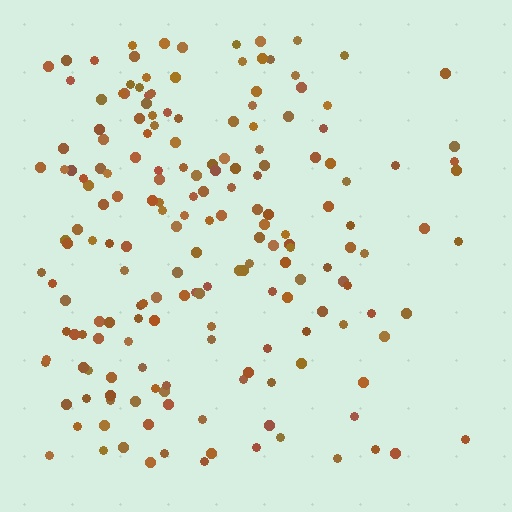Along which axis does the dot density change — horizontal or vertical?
Horizontal.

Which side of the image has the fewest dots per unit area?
The right.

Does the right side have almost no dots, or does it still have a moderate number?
Still a moderate number, just noticeably fewer than the left.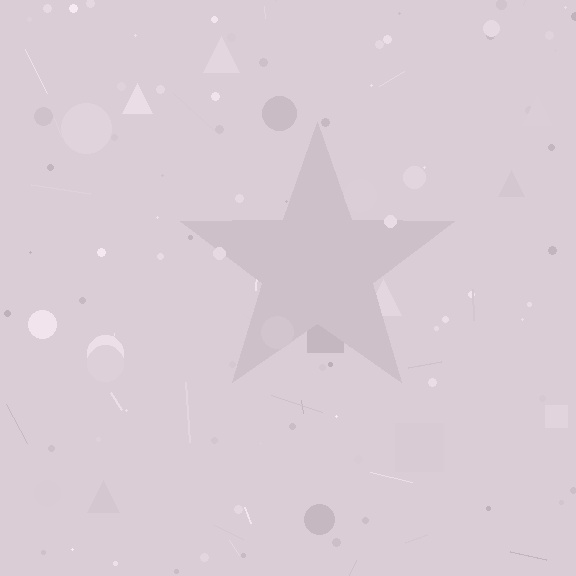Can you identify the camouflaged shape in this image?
The camouflaged shape is a star.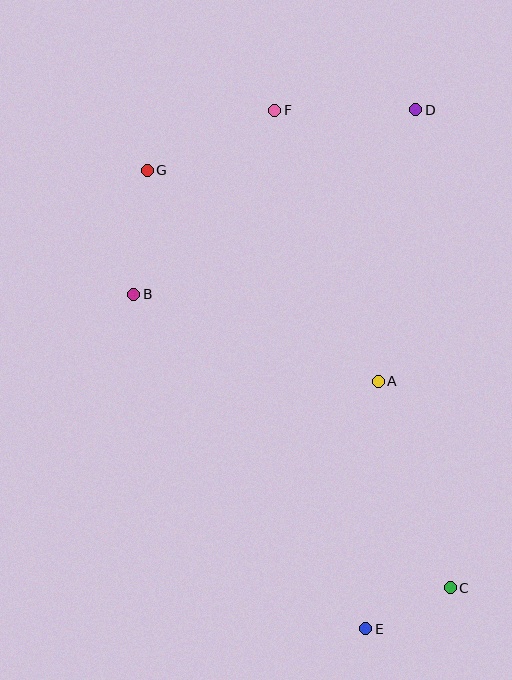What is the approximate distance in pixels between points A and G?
The distance between A and G is approximately 313 pixels.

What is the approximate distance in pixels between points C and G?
The distance between C and G is approximately 516 pixels.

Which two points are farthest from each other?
Points E and F are farthest from each other.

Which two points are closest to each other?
Points C and E are closest to each other.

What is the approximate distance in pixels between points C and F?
The distance between C and F is approximately 508 pixels.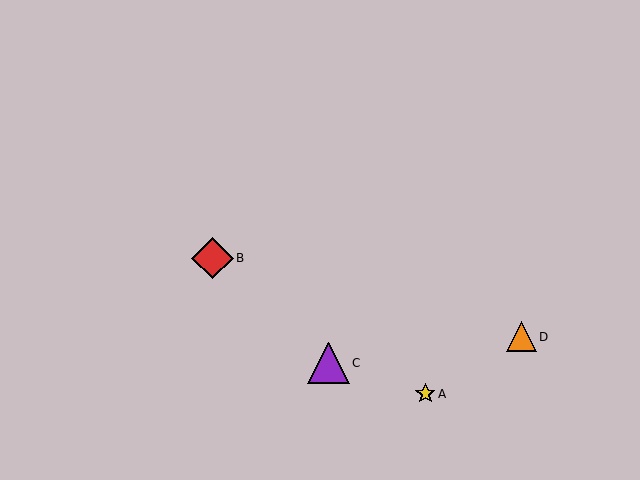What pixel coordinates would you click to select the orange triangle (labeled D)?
Click at (521, 337) to select the orange triangle D.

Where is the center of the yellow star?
The center of the yellow star is at (425, 394).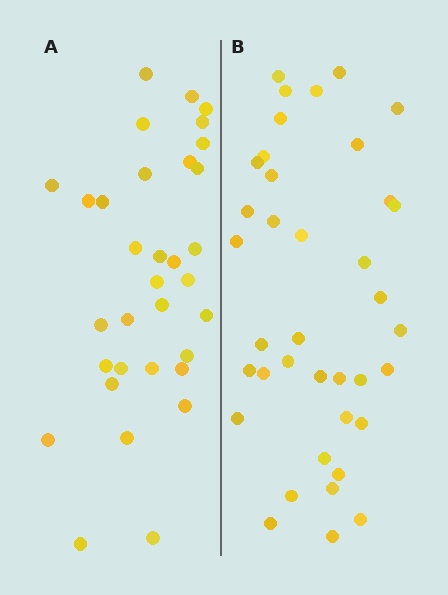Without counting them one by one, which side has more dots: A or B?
Region B (the right region) has more dots.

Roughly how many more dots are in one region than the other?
Region B has about 5 more dots than region A.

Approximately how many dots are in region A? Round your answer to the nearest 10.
About 30 dots. (The exact count is 33, which rounds to 30.)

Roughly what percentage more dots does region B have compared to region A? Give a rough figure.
About 15% more.